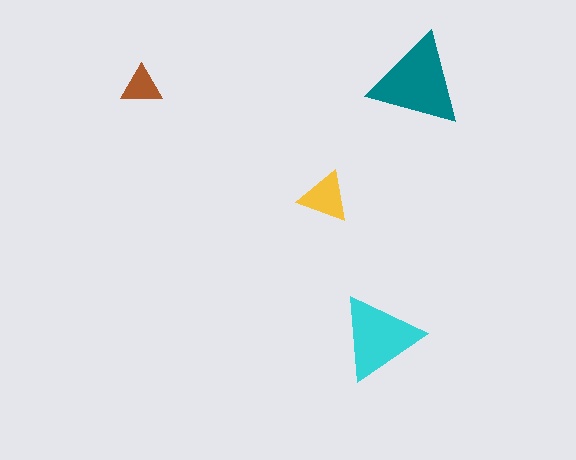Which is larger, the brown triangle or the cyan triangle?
The cyan one.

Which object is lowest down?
The cyan triangle is bottommost.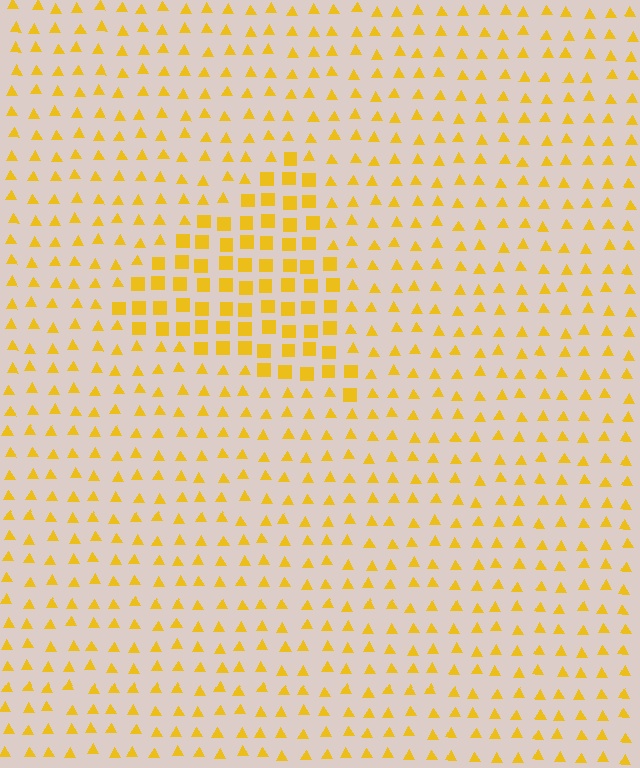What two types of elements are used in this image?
The image uses squares inside the triangle region and triangles outside it.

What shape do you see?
I see a triangle.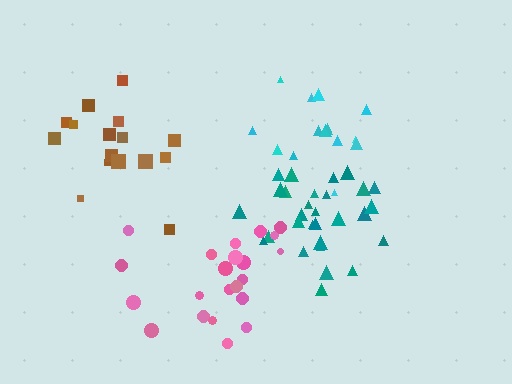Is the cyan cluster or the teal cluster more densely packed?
Teal.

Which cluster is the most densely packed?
Teal.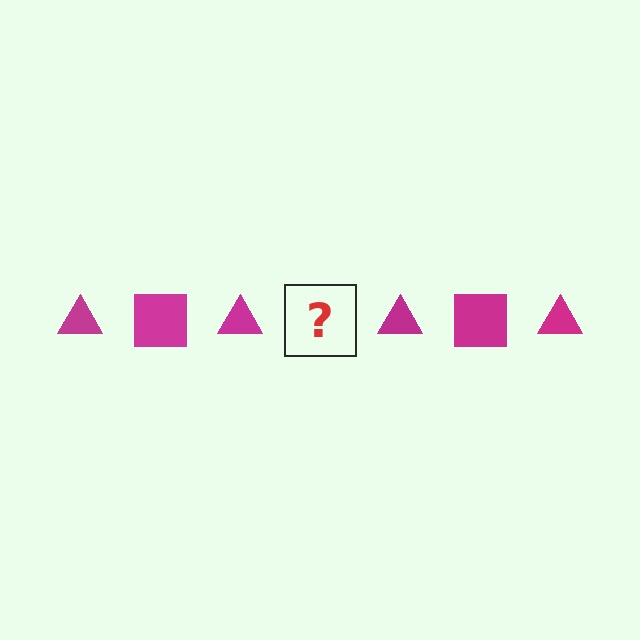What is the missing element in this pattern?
The missing element is a magenta square.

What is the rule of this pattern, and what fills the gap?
The rule is that the pattern cycles through triangle, square shapes in magenta. The gap should be filled with a magenta square.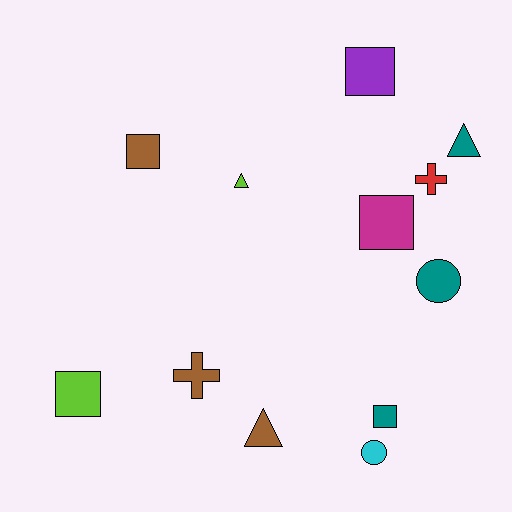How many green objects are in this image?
There are no green objects.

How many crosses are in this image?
There are 2 crosses.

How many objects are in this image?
There are 12 objects.